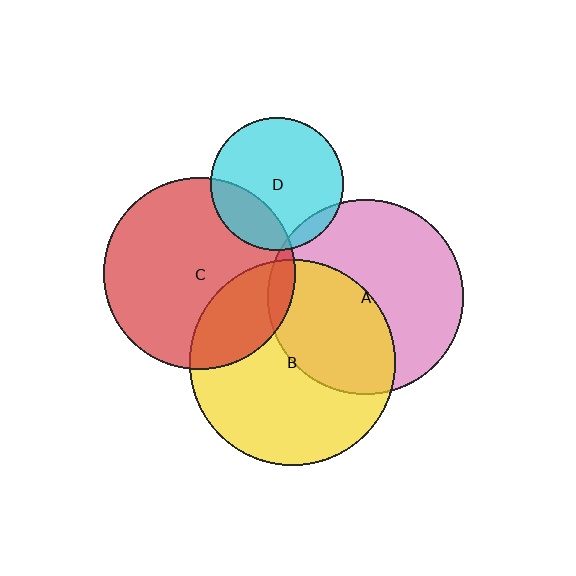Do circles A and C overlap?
Yes.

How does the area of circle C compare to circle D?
Approximately 2.1 times.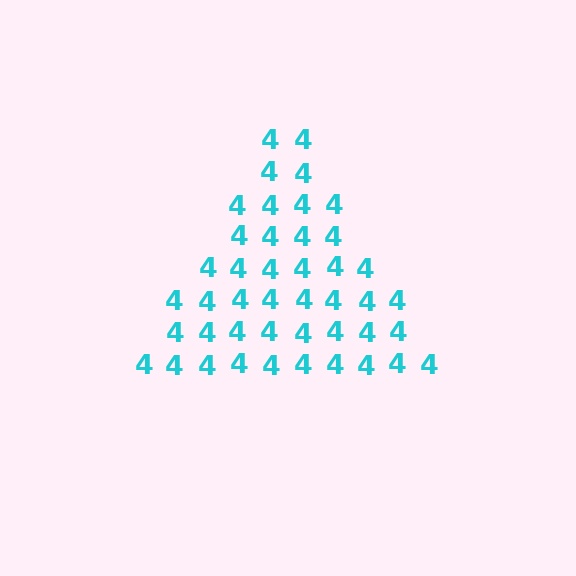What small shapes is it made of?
It is made of small digit 4's.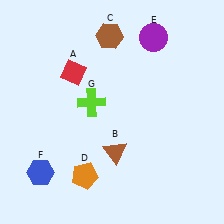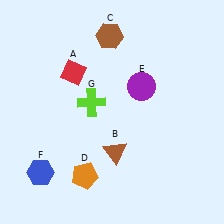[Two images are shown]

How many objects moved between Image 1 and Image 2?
1 object moved between the two images.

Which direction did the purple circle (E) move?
The purple circle (E) moved down.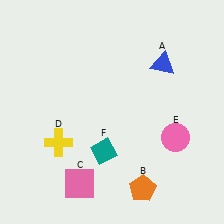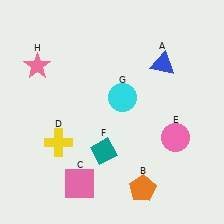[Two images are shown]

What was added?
A cyan circle (G), a pink star (H) were added in Image 2.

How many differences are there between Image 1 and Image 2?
There are 2 differences between the two images.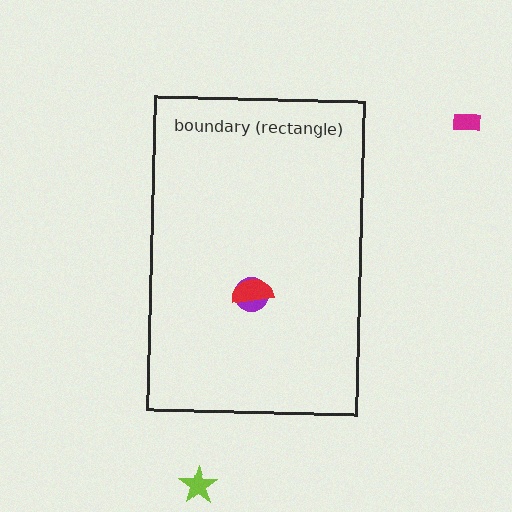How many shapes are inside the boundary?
2 inside, 2 outside.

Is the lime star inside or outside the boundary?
Outside.